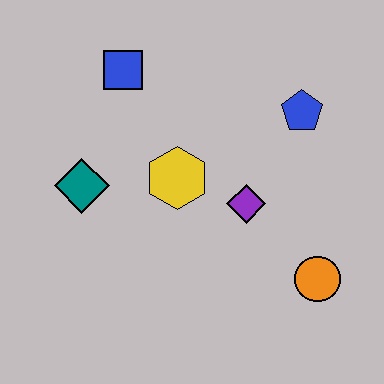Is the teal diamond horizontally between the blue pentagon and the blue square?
No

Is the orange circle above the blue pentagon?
No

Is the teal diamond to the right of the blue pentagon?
No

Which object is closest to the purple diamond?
The yellow hexagon is closest to the purple diamond.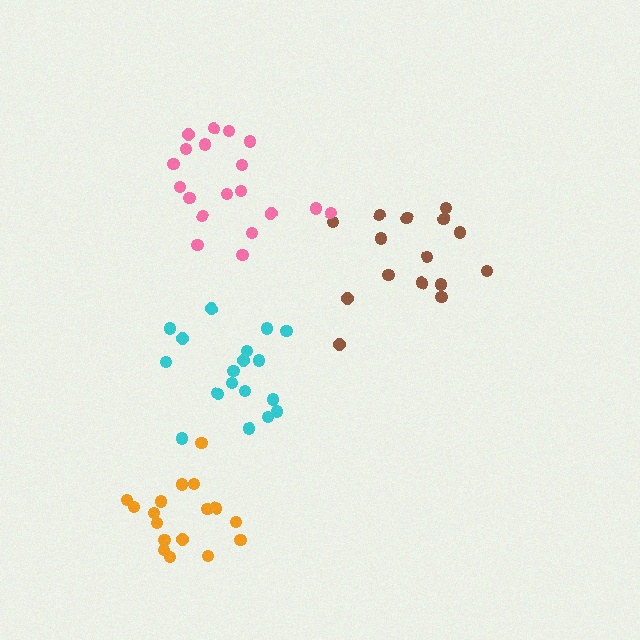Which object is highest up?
The pink cluster is topmost.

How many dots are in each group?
Group 1: 15 dots, Group 2: 18 dots, Group 3: 17 dots, Group 4: 19 dots (69 total).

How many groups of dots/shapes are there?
There are 4 groups.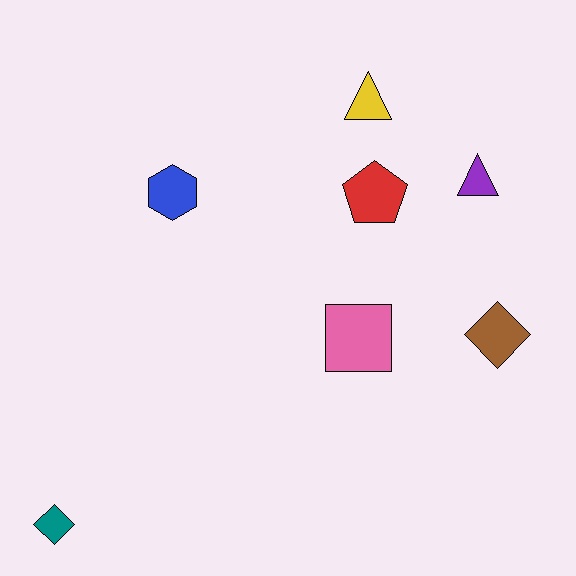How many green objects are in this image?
There are no green objects.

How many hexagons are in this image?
There is 1 hexagon.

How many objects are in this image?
There are 7 objects.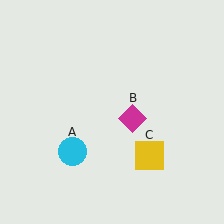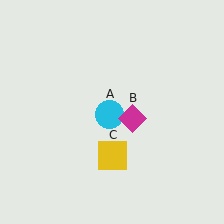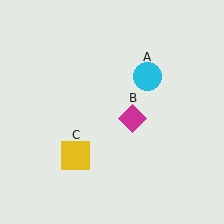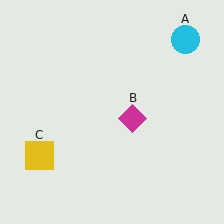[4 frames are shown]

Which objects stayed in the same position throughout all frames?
Magenta diamond (object B) remained stationary.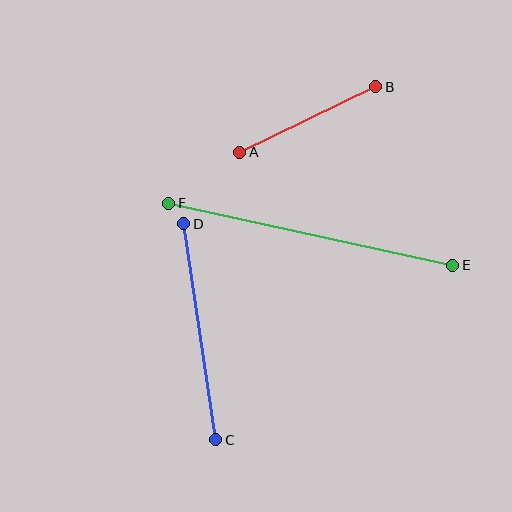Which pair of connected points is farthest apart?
Points E and F are farthest apart.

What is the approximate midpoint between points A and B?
The midpoint is at approximately (308, 120) pixels.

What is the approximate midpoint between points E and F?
The midpoint is at approximately (311, 234) pixels.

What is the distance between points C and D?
The distance is approximately 219 pixels.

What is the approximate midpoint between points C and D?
The midpoint is at approximately (200, 332) pixels.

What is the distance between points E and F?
The distance is approximately 291 pixels.